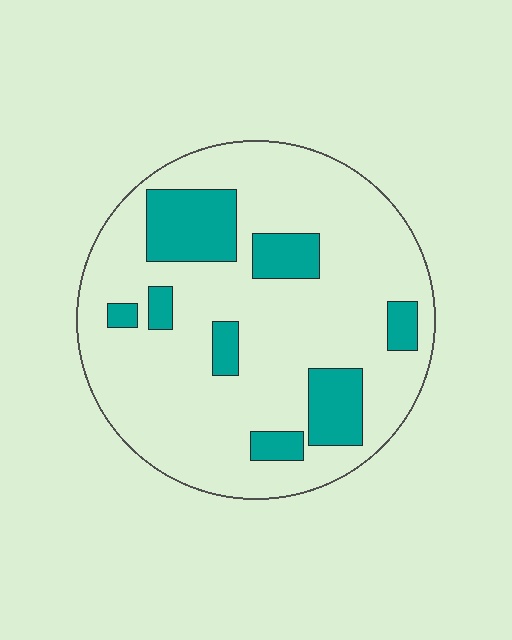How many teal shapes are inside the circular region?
8.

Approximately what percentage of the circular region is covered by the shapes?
Approximately 20%.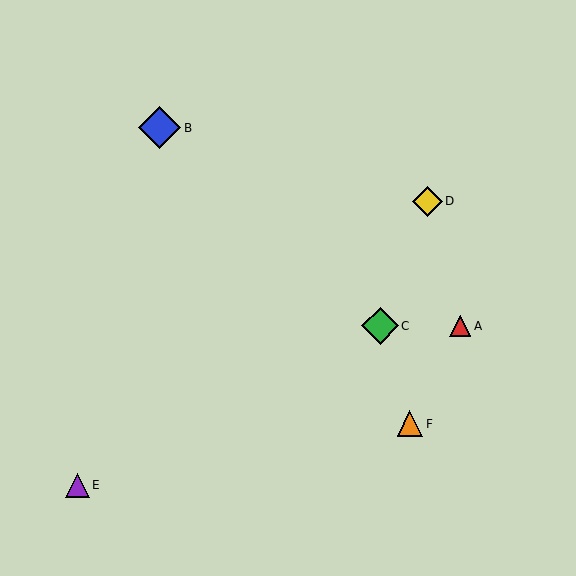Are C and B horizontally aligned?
No, C is at y≈326 and B is at y≈128.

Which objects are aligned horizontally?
Objects A, C are aligned horizontally.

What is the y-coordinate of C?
Object C is at y≈326.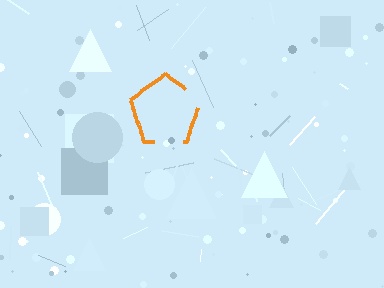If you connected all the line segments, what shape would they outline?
They would outline a pentagon.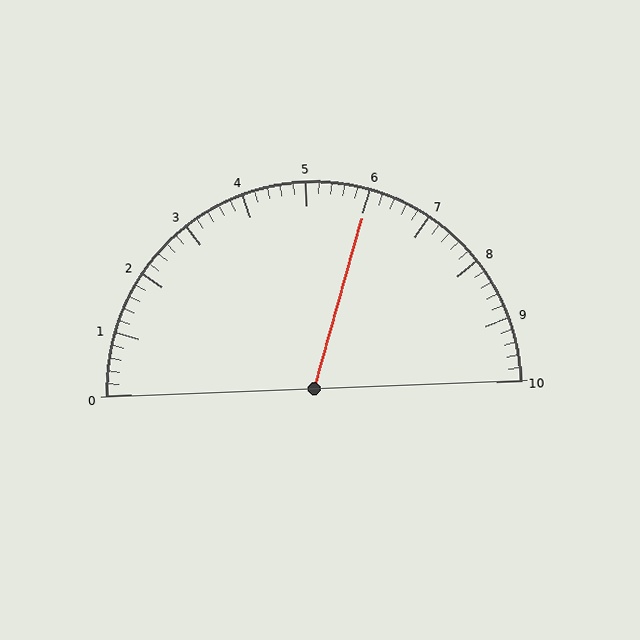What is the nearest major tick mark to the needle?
The nearest major tick mark is 6.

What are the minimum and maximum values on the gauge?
The gauge ranges from 0 to 10.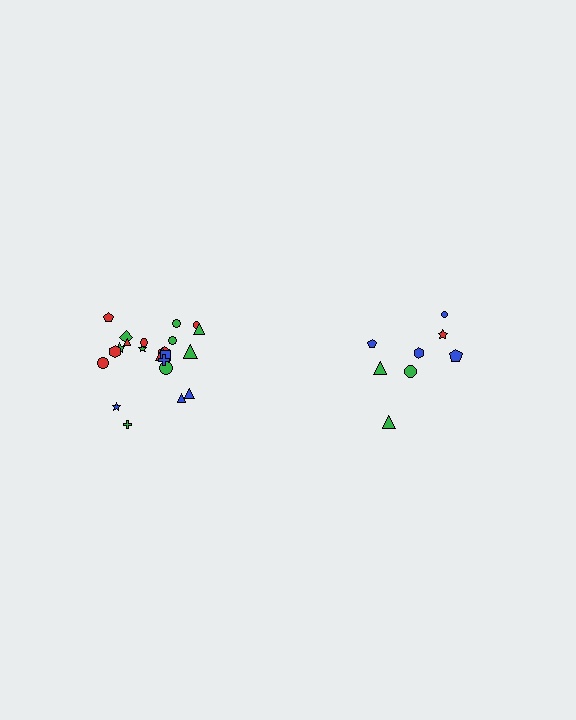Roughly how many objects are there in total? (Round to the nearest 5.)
Roughly 30 objects in total.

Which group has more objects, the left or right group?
The left group.